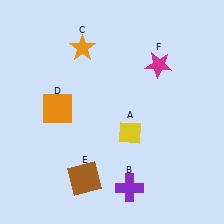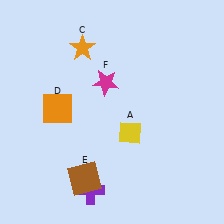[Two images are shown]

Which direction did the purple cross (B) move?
The purple cross (B) moved left.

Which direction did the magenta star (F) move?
The magenta star (F) moved left.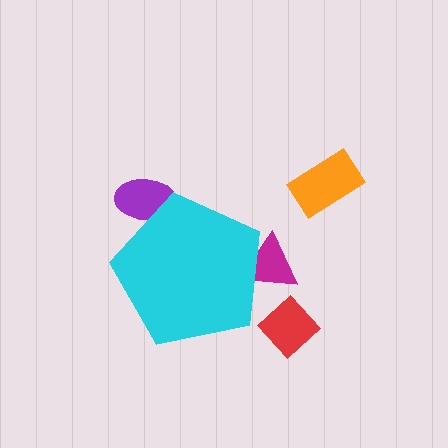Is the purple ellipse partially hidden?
Yes, the purple ellipse is partially hidden behind the cyan pentagon.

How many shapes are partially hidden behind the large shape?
2 shapes are partially hidden.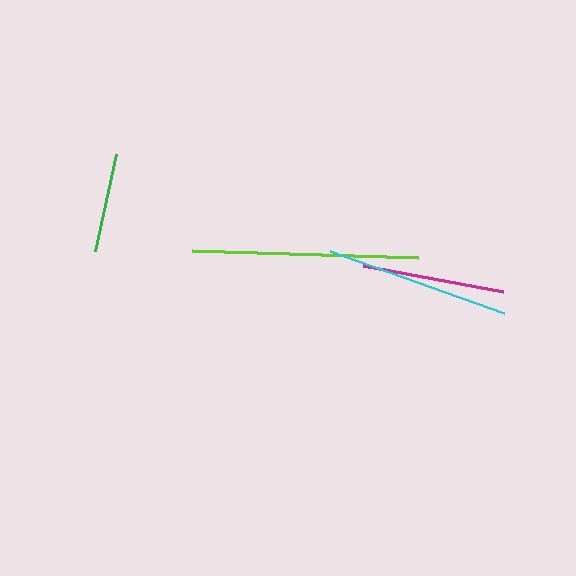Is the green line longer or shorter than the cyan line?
The cyan line is longer than the green line.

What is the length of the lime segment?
The lime segment is approximately 226 pixels long.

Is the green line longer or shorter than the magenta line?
The magenta line is longer than the green line.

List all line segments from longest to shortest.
From longest to shortest: lime, cyan, magenta, green.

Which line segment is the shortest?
The green line is the shortest at approximately 99 pixels.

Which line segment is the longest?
The lime line is the longest at approximately 226 pixels.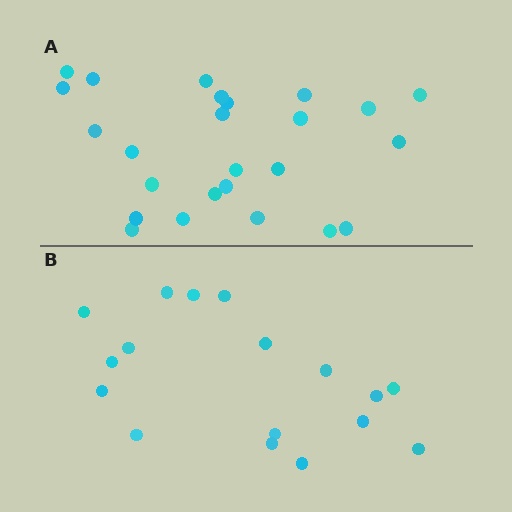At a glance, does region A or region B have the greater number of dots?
Region A (the top region) has more dots.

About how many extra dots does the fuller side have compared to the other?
Region A has roughly 8 or so more dots than region B.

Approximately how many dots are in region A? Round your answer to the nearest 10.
About 20 dots. (The exact count is 25, which rounds to 20.)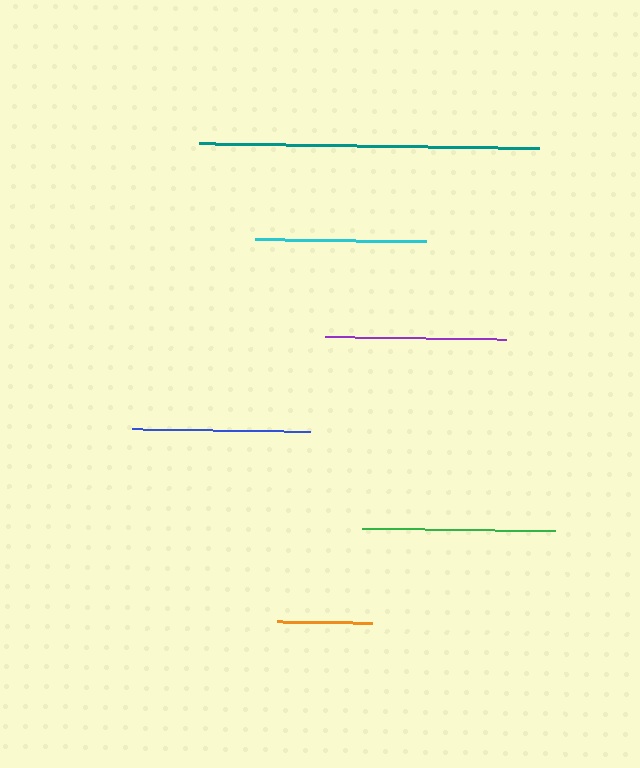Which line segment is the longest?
The teal line is the longest at approximately 340 pixels.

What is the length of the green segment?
The green segment is approximately 193 pixels long.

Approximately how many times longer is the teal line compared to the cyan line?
The teal line is approximately 2.0 times the length of the cyan line.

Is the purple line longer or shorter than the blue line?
The purple line is longer than the blue line.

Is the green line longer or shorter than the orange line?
The green line is longer than the orange line.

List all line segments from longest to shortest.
From longest to shortest: teal, green, purple, blue, cyan, orange.